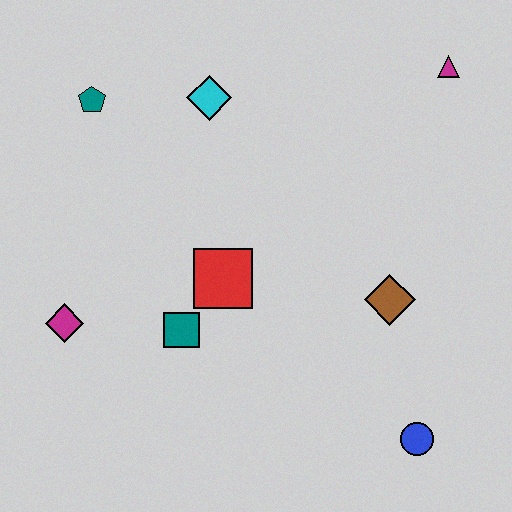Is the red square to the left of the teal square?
No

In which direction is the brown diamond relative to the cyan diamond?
The brown diamond is below the cyan diamond.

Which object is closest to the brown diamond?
The blue circle is closest to the brown diamond.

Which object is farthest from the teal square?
The magenta triangle is farthest from the teal square.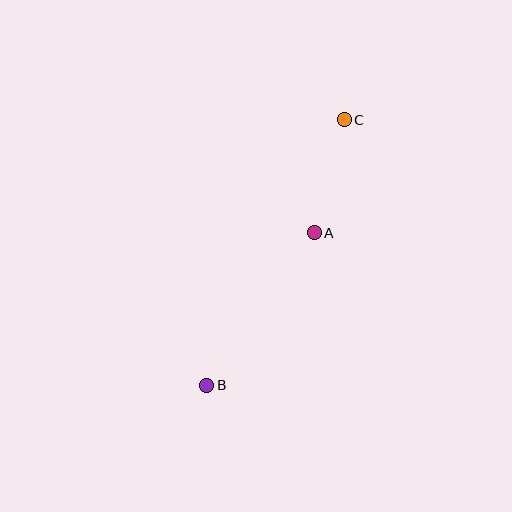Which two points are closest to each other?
Points A and C are closest to each other.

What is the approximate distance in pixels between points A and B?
The distance between A and B is approximately 187 pixels.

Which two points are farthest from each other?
Points B and C are farthest from each other.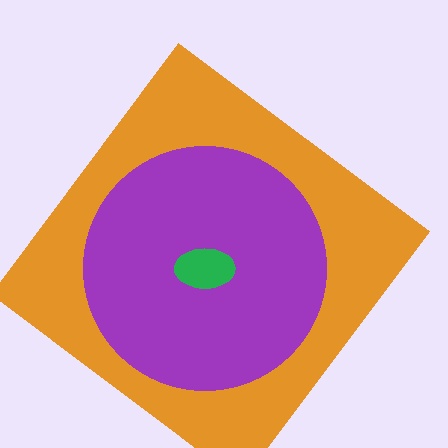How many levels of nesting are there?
3.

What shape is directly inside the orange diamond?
The purple circle.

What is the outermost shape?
The orange diamond.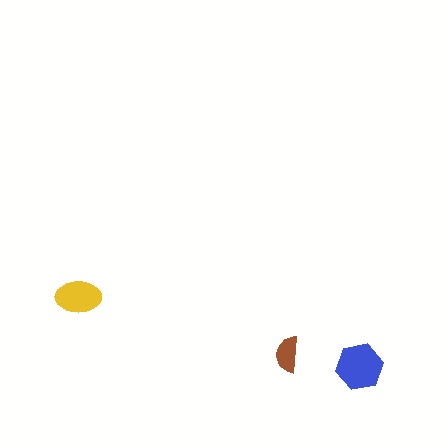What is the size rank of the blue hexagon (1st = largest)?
1st.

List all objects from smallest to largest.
The brown semicircle, the yellow ellipse, the blue hexagon.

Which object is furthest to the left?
The yellow ellipse is leftmost.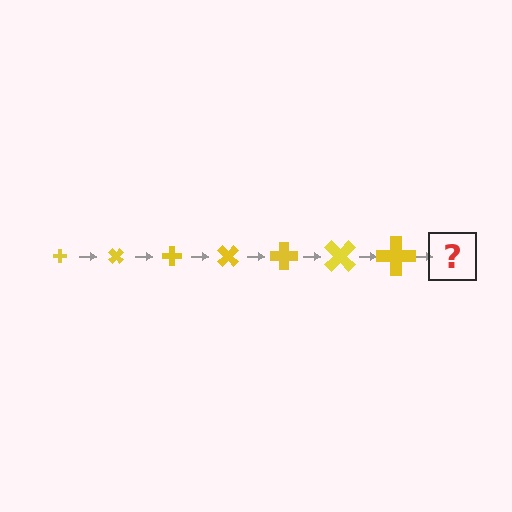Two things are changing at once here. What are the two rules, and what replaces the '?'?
The two rules are that the cross grows larger each step and it rotates 45 degrees each step. The '?' should be a cross, larger than the previous one and rotated 315 degrees from the start.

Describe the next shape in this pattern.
It should be a cross, larger than the previous one and rotated 315 degrees from the start.